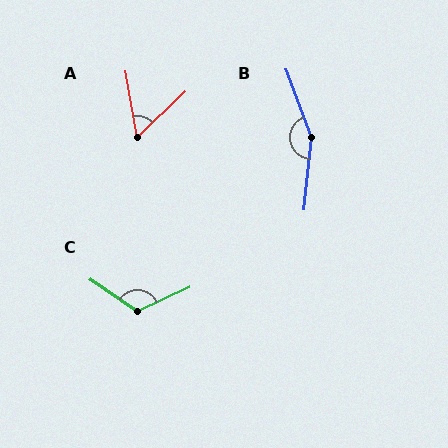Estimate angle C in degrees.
Approximately 121 degrees.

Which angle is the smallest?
A, at approximately 56 degrees.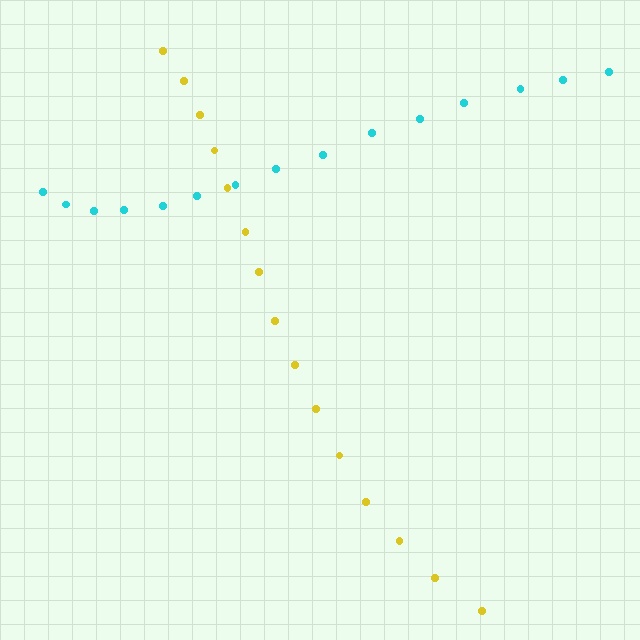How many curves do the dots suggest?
There are 2 distinct paths.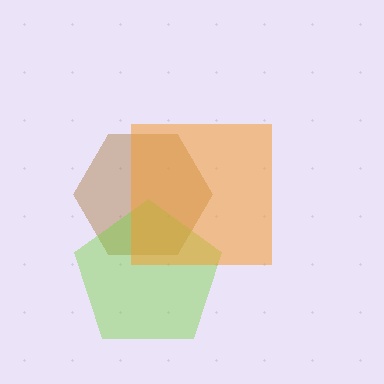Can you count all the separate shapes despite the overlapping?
Yes, there are 3 separate shapes.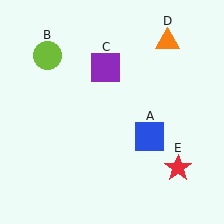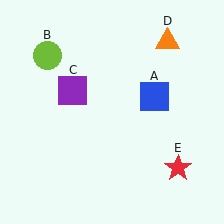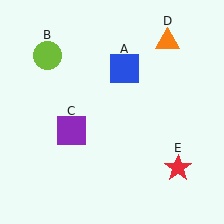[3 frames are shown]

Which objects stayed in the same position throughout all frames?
Lime circle (object B) and orange triangle (object D) and red star (object E) remained stationary.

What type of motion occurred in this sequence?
The blue square (object A), purple square (object C) rotated counterclockwise around the center of the scene.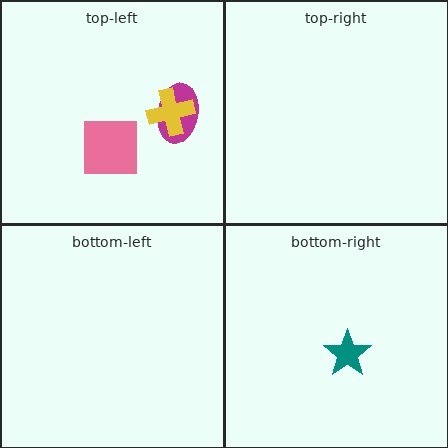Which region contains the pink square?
The top-left region.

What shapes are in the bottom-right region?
The teal star.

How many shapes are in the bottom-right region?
1.